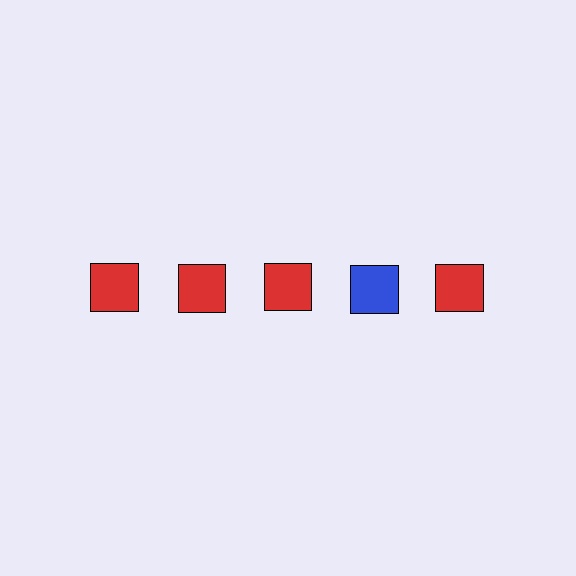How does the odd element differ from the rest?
It has a different color: blue instead of red.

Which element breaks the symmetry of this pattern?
The blue square in the top row, second from right column breaks the symmetry. All other shapes are red squares.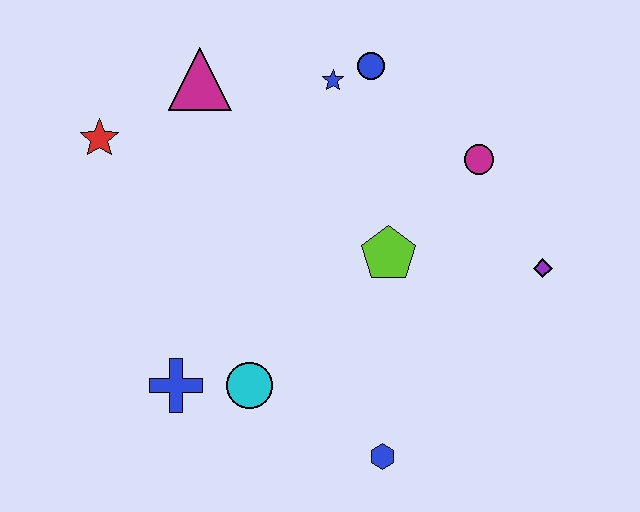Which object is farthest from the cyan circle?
The blue circle is farthest from the cyan circle.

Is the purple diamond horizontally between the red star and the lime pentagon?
No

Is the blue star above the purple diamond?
Yes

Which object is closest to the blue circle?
The blue star is closest to the blue circle.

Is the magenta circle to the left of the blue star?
No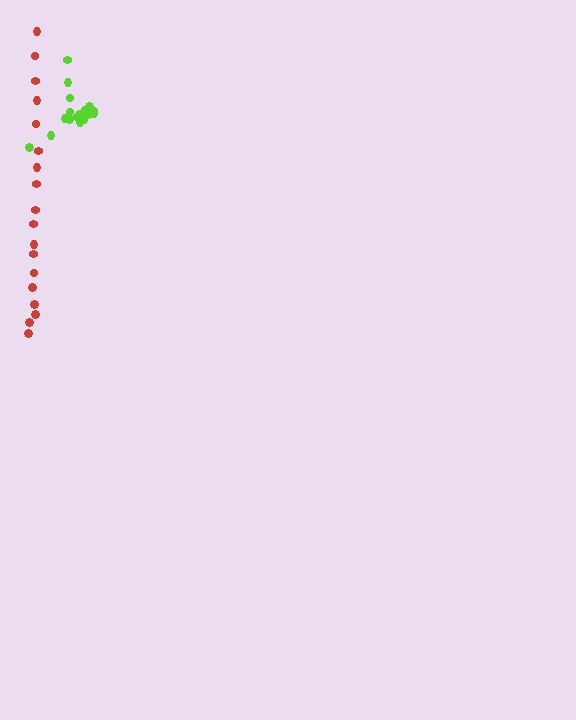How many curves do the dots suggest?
There are 2 distinct paths.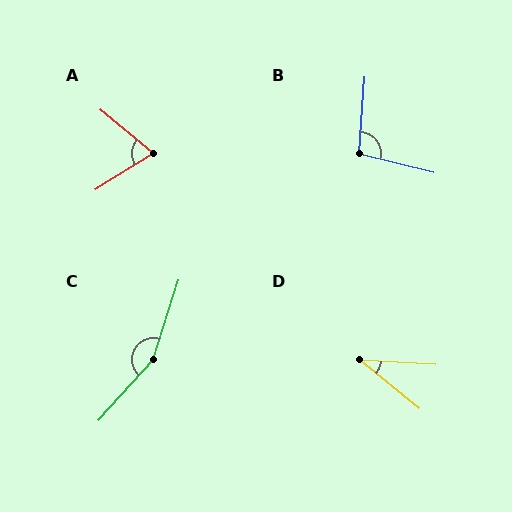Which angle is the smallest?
D, at approximately 36 degrees.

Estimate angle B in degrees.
Approximately 100 degrees.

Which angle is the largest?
C, at approximately 156 degrees.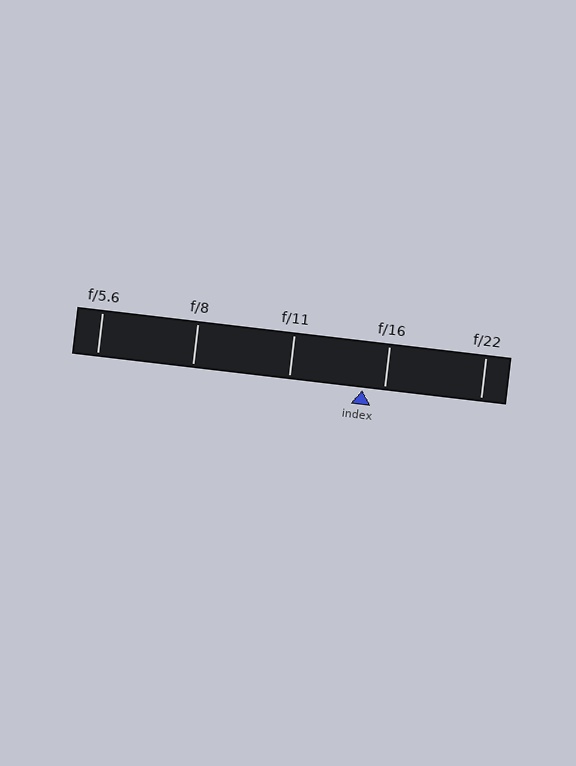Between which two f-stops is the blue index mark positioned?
The index mark is between f/11 and f/16.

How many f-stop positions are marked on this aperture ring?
There are 5 f-stop positions marked.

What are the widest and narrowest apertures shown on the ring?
The widest aperture shown is f/5.6 and the narrowest is f/22.